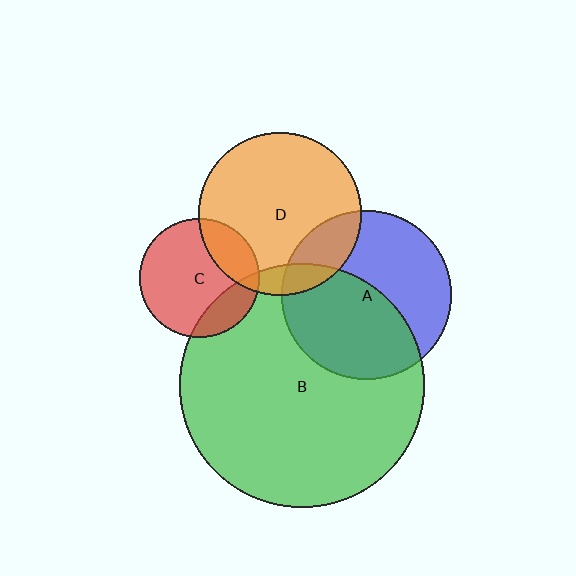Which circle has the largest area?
Circle B (green).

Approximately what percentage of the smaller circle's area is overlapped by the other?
Approximately 50%.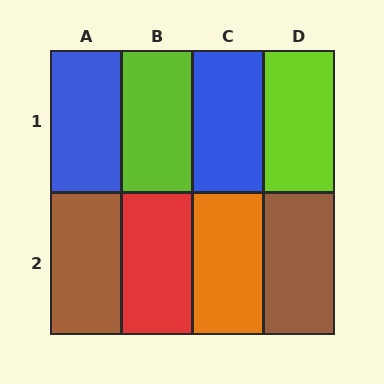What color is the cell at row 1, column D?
Lime.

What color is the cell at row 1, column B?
Lime.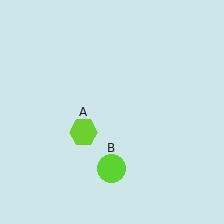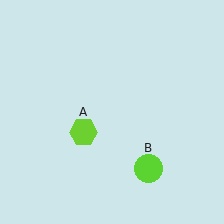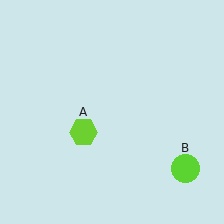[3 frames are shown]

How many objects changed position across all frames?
1 object changed position: lime circle (object B).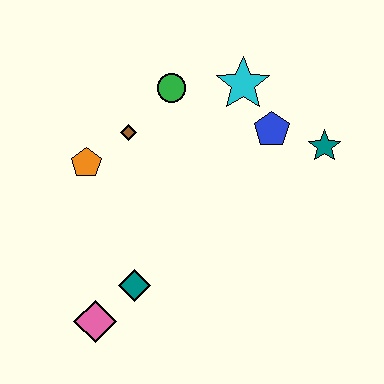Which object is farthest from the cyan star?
The pink diamond is farthest from the cyan star.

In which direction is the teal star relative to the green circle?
The teal star is to the right of the green circle.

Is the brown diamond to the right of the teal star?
No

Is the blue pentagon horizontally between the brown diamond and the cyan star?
No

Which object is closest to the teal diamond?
The pink diamond is closest to the teal diamond.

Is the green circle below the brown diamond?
No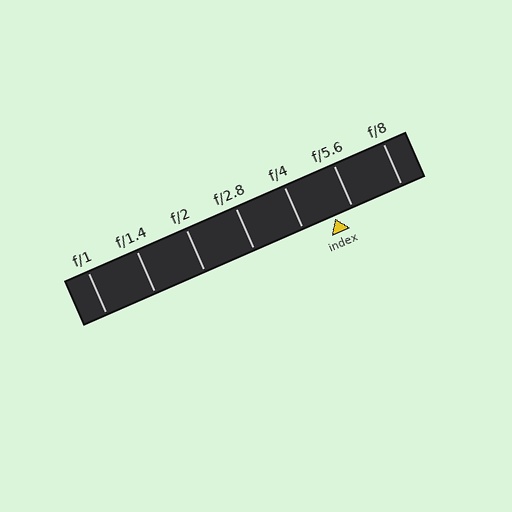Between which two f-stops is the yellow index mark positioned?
The index mark is between f/4 and f/5.6.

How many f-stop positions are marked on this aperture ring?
There are 7 f-stop positions marked.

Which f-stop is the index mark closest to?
The index mark is closest to f/5.6.